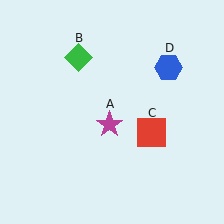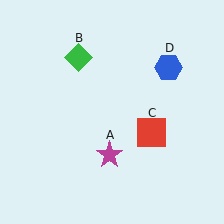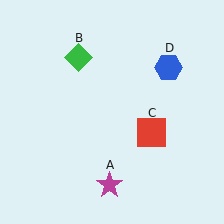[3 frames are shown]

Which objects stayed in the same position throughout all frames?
Green diamond (object B) and red square (object C) and blue hexagon (object D) remained stationary.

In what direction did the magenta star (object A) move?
The magenta star (object A) moved down.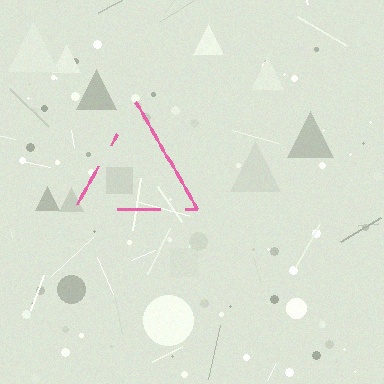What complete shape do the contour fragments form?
The contour fragments form a triangle.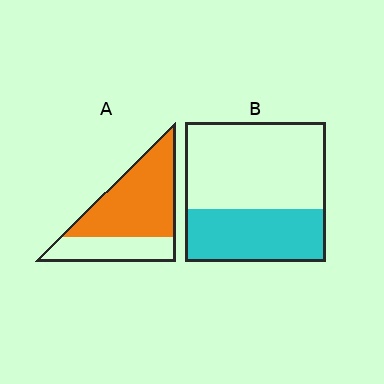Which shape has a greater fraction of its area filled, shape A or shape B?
Shape A.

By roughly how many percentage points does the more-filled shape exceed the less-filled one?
By roughly 30 percentage points (A over B).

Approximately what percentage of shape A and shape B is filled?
A is approximately 70% and B is approximately 40%.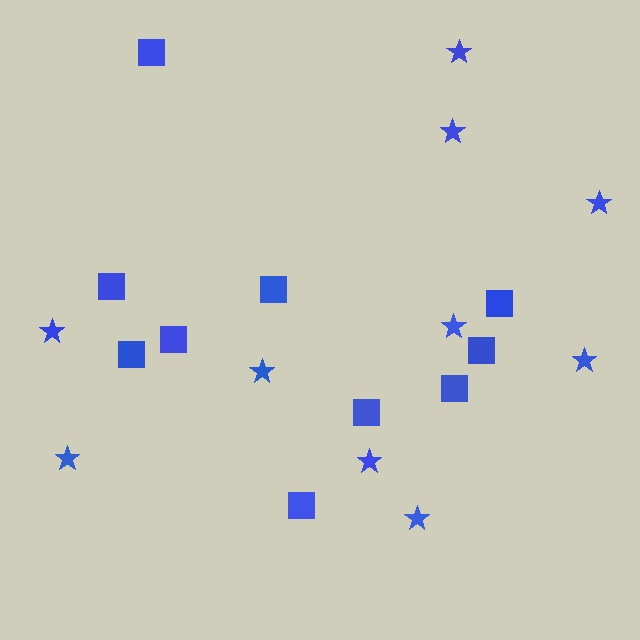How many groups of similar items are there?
There are 2 groups: one group of stars (10) and one group of squares (10).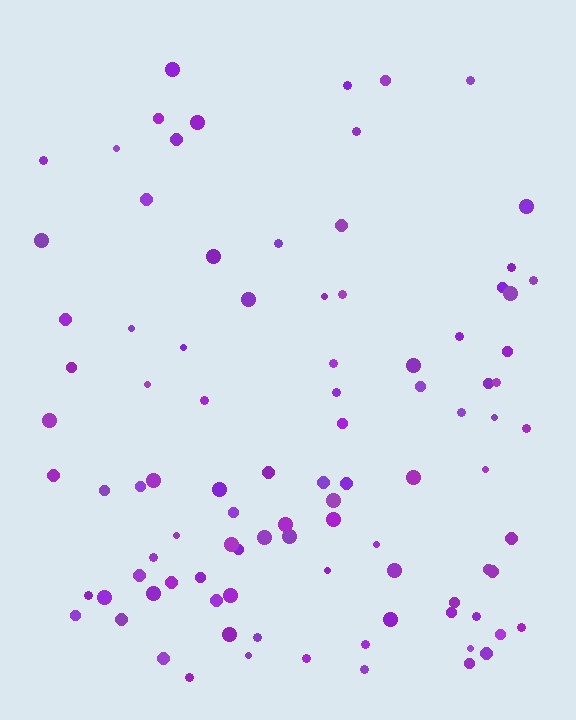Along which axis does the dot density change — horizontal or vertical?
Vertical.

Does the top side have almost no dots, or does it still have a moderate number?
Still a moderate number, just noticeably fewer than the bottom.